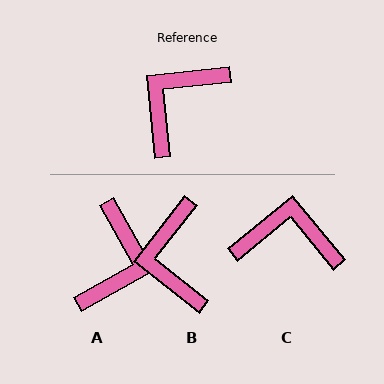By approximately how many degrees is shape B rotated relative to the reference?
Approximately 46 degrees counter-clockwise.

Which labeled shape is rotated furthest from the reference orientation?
A, about 157 degrees away.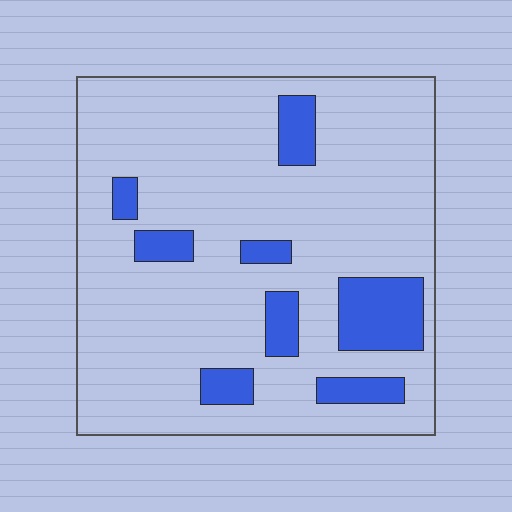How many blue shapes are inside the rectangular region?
8.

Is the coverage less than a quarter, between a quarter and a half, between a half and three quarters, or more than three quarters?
Less than a quarter.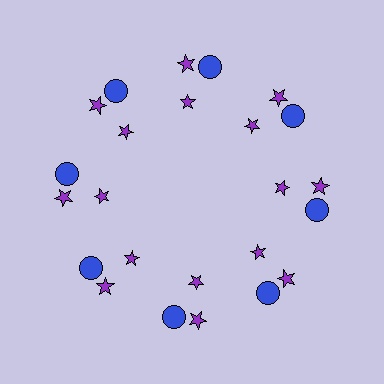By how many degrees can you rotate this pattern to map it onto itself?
The pattern maps onto itself every 45 degrees of rotation.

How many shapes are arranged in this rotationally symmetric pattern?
There are 24 shapes, arranged in 8 groups of 3.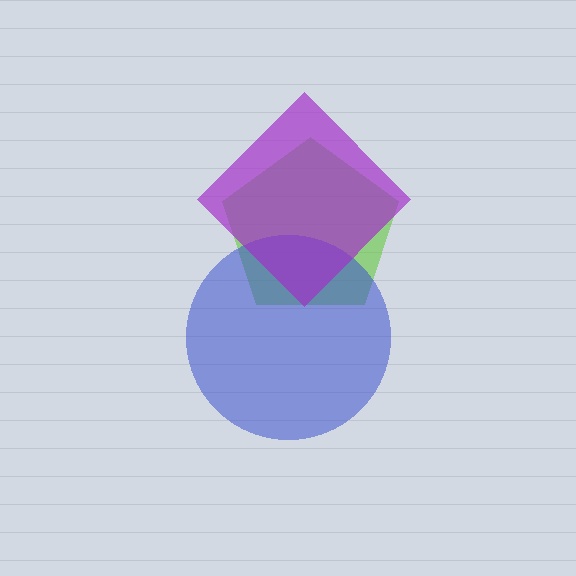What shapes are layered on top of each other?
The layered shapes are: a lime pentagon, a blue circle, a purple diamond.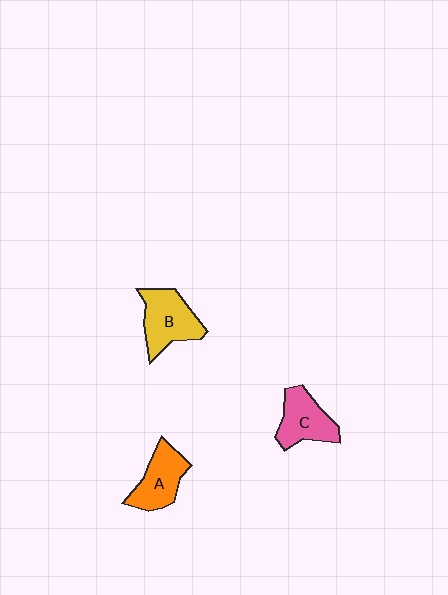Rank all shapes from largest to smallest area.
From largest to smallest: B (yellow), C (pink), A (orange).